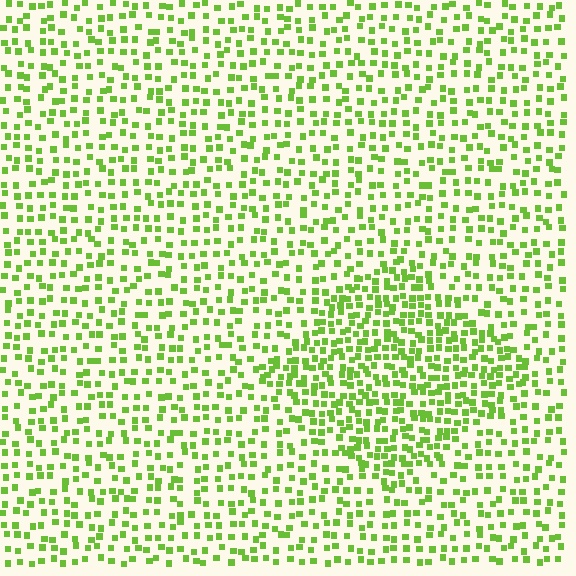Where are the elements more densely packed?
The elements are more densely packed inside the diamond boundary.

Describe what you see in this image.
The image contains small lime elements arranged at two different densities. A diamond-shaped region is visible where the elements are more densely packed than the surrounding area.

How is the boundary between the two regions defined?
The boundary is defined by a change in element density (approximately 1.8x ratio). All elements are the same color, size, and shape.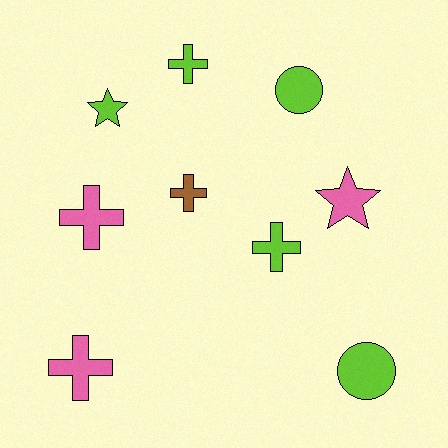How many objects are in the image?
There are 9 objects.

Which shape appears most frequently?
Cross, with 5 objects.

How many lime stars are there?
There is 1 lime star.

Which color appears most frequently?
Lime, with 5 objects.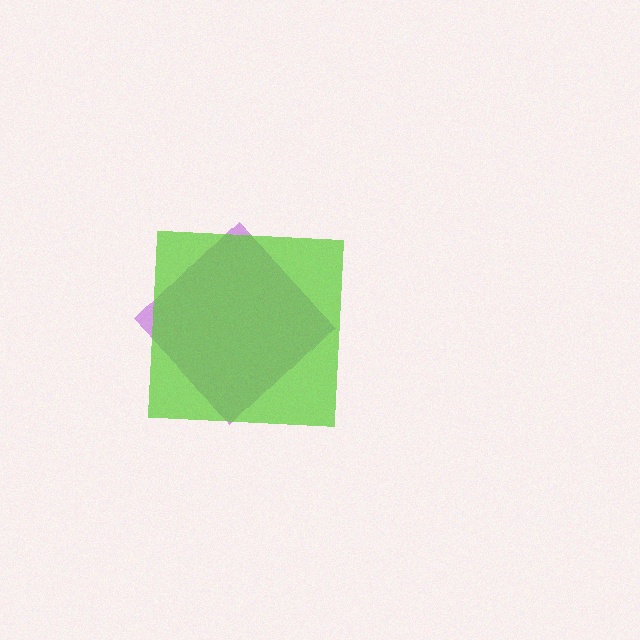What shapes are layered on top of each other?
The layered shapes are: a purple diamond, a lime square.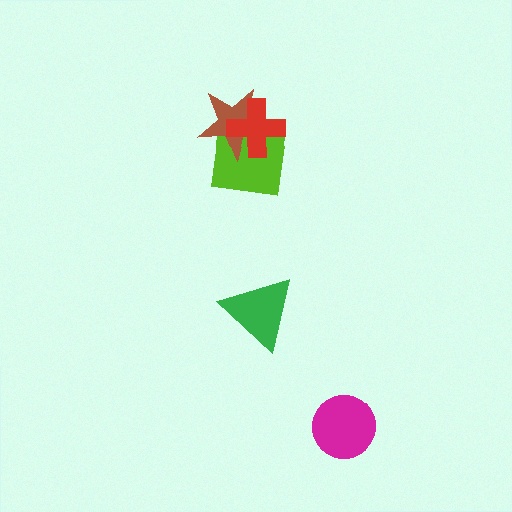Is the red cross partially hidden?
No, no other shape covers it.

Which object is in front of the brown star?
The red cross is in front of the brown star.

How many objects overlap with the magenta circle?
0 objects overlap with the magenta circle.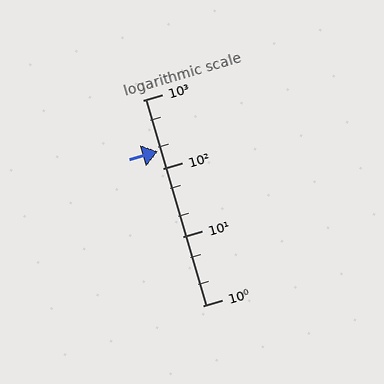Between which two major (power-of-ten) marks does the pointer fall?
The pointer is between 100 and 1000.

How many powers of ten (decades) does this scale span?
The scale spans 3 decades, from 1 to 1000.